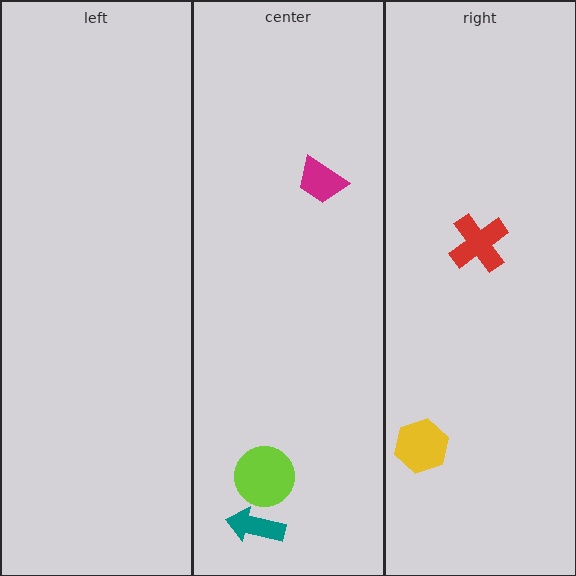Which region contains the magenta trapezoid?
The center region.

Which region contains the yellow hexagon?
The right region.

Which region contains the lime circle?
The center region.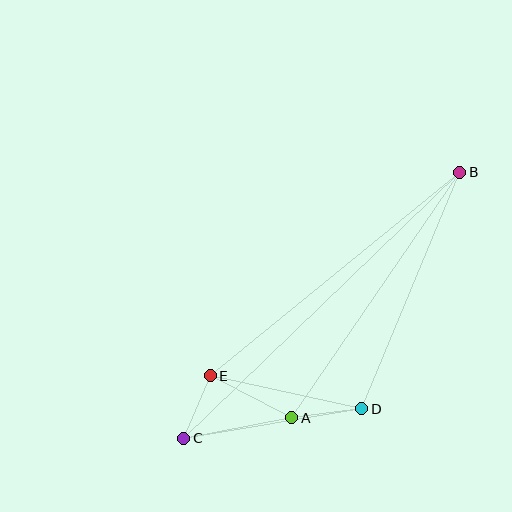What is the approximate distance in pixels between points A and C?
The distance between A and C is approximately 110 pixels.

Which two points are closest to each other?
Points C and E are closest to each other.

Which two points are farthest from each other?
Points B and C are farthest from each other.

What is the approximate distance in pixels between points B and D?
The distance between B and D is approximately 256 pixels.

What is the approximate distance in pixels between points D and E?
The distance between D and E is approximately 155 pixels.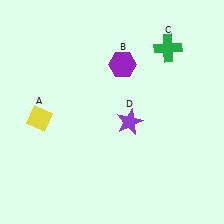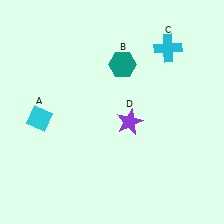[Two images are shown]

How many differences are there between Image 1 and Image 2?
There are 3 differences between the two images.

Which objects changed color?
A changed from yellow to cyan. B changed from purple to teal. C changed from green to cyan.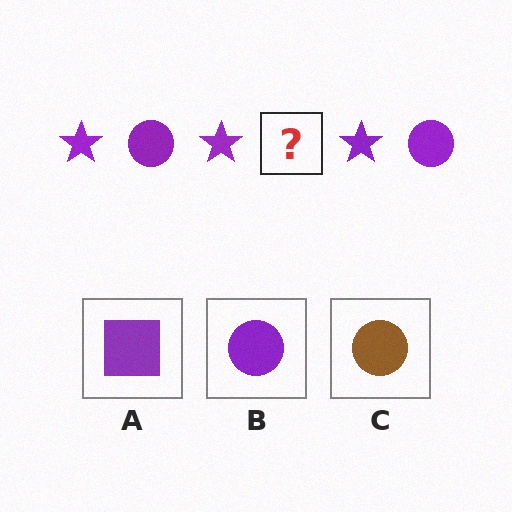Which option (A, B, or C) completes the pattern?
B.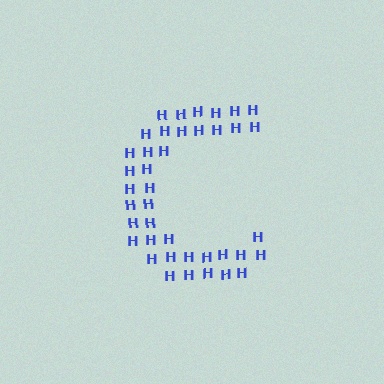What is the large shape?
The large shape is the letter C.